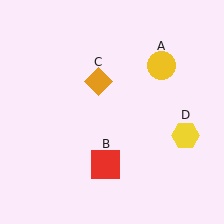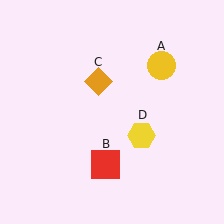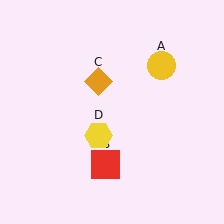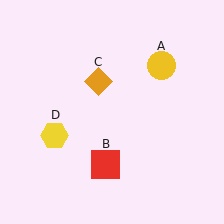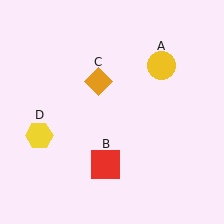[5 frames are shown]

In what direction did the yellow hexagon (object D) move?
The yellow hexagon (object D) moved left.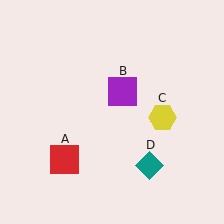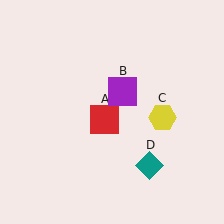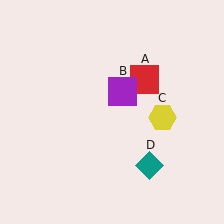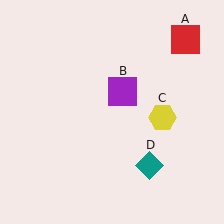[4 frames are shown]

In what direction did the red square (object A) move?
The red square (object A) moved up and to the right.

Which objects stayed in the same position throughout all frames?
Purple square (object B) and yellow hexagon (object C) and teal diamond (object D) remained stationary.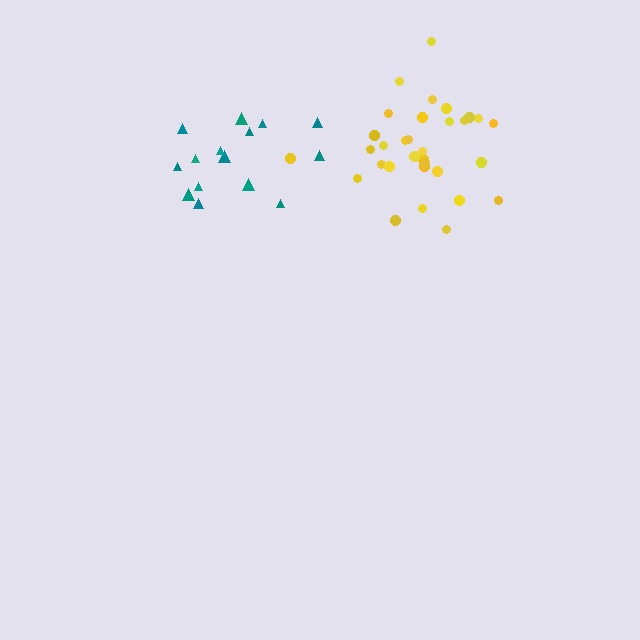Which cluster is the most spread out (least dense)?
Teal.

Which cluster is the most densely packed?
Yellow.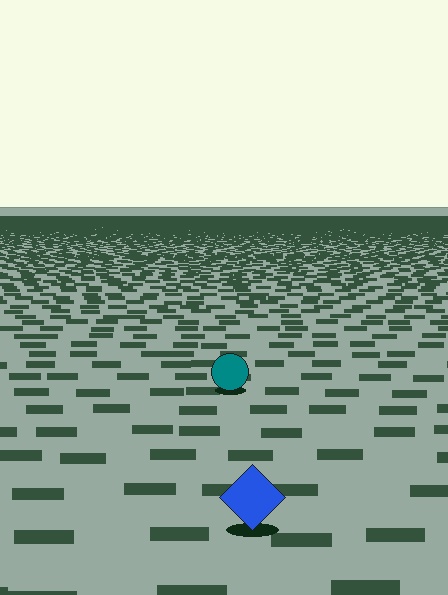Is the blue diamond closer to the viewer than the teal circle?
Yes. The blue diamond is closer — you can tell from the texture gradient: the ground texture is coarser near it.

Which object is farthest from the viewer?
The teal circle is farthest from the viewer. It appears smaller and the ground texture around it is denser.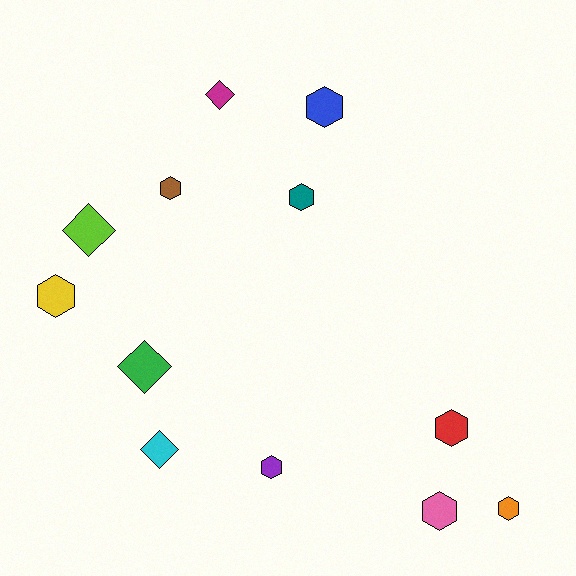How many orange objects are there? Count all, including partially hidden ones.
There is 1 orange object.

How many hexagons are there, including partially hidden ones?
There are 8 hexagons.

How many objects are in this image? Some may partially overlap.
There are 12 objects.